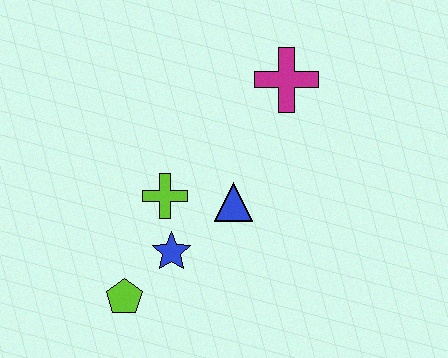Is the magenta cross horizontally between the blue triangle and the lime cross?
No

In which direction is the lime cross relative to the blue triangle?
The lime cross is to the left of the blue triangle.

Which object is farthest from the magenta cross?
The lime pentagon is farthest from the magenta cross.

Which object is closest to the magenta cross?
The blue triangle is closest to the magenta cross.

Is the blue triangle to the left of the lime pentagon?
No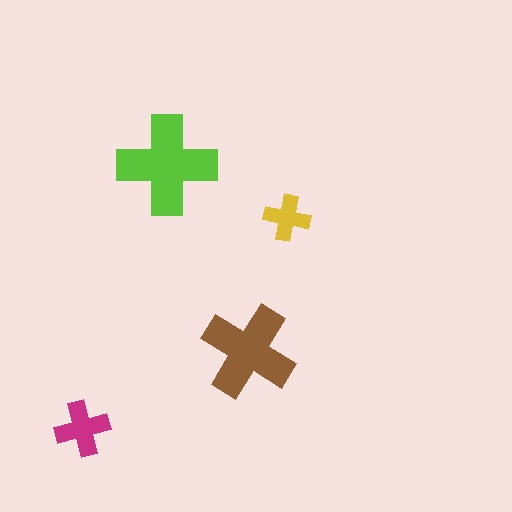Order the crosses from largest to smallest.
the lime one, the brown one, the magenta one, the yellow one.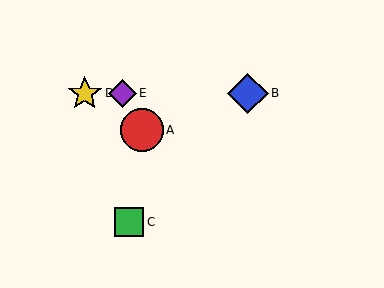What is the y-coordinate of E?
Object E is at y≈93.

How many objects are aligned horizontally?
3 objects (B, D, E) are aligned horizontally.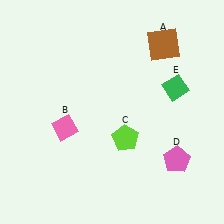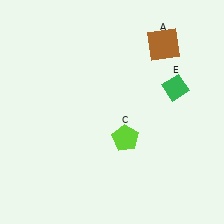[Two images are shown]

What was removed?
The pink pentagon (D), the pink diamond (B) were removed in Image 2.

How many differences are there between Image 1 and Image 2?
There are 2 differences between the two images.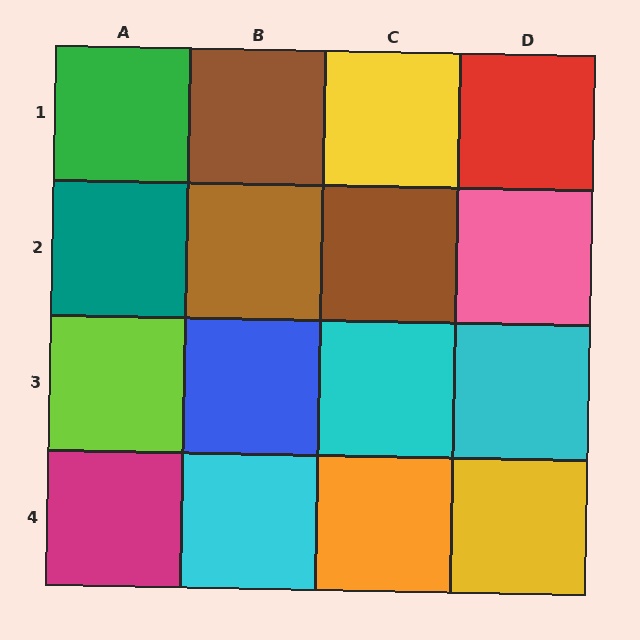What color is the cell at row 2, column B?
Brown.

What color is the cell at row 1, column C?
Yellow.